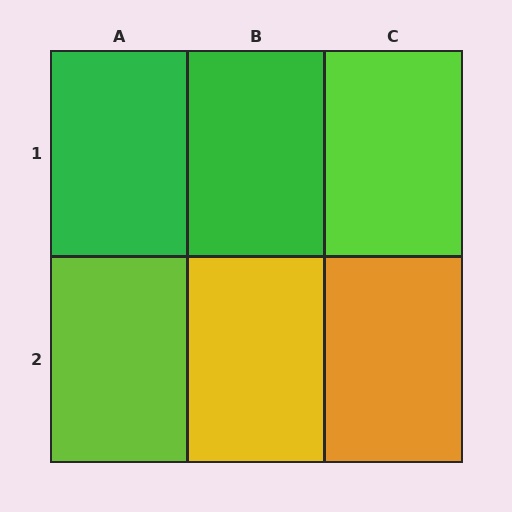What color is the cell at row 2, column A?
Lime.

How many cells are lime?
2 cells are lime.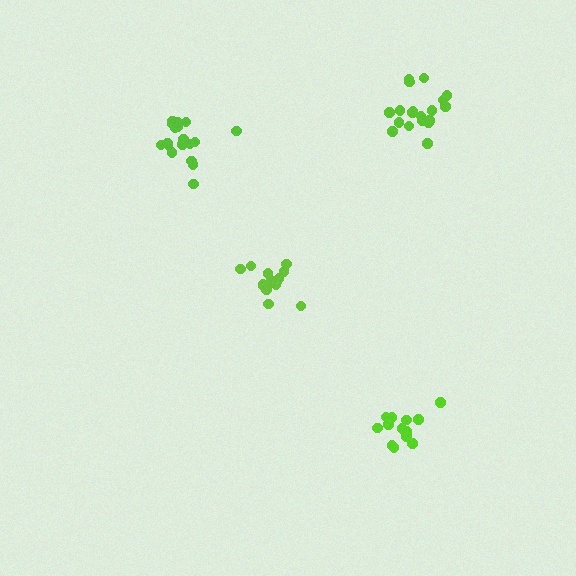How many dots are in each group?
Group 1: 15 dots, Group 2: 19 dots, Group 3: 18 dots, Group 4: 13 dots (65 total).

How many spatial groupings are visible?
There are 4 spatial groupings.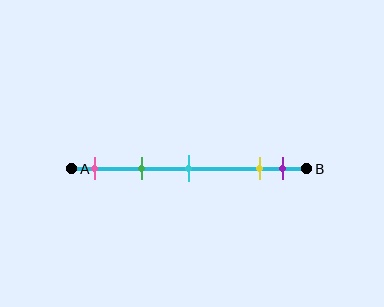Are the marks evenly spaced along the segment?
No, the marks are not evenly spaced.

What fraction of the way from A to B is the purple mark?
The purple mark is approximately 90% (0.9) of the way from A to B.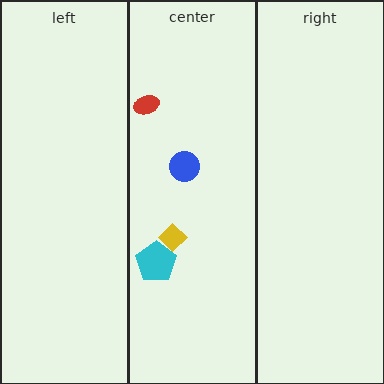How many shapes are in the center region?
4.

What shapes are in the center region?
The yellow diamond, the cyan pentagon, the red ellipse, the blue circle.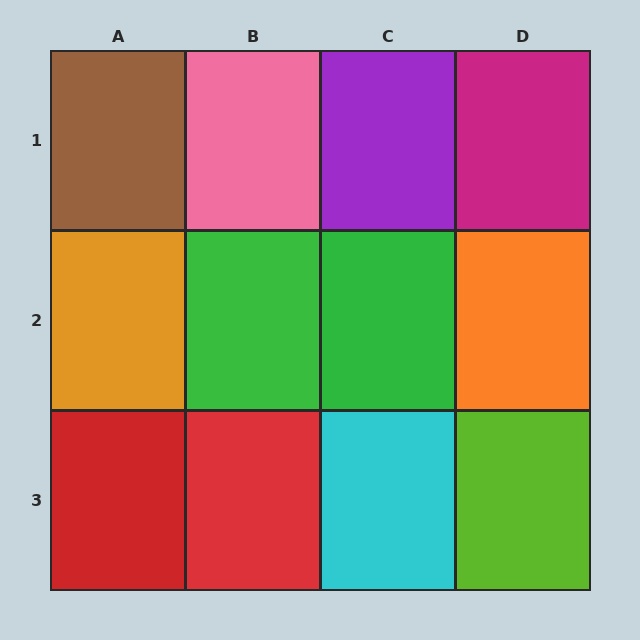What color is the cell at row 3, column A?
Red.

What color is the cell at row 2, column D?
Orange.